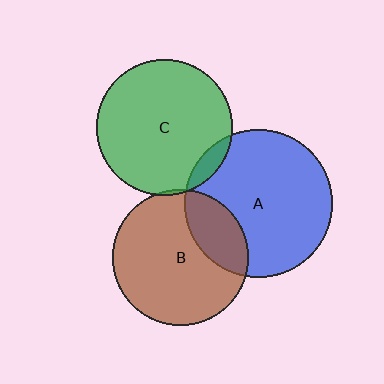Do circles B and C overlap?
Yes.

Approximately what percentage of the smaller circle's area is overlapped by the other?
Approximately 5%.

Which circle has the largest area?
Circle A (blue).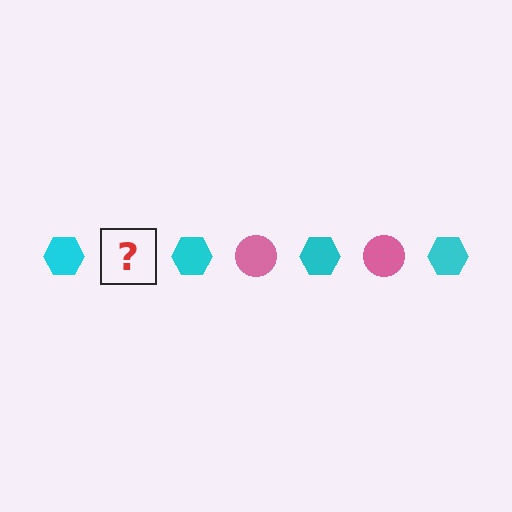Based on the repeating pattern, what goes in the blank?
The blank should be a pink circle.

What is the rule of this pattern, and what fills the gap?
The rule is that the pattern alternates between cyan hexagon and pink circle. The gap should be filled with a pink circle.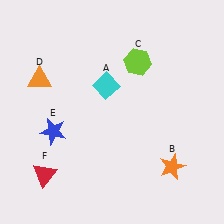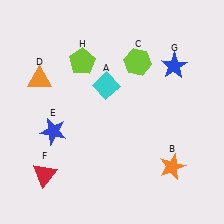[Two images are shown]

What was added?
A blue star (G), a lime pentagon (H) were added in Image 2.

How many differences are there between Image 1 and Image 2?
There are 2 differences between the two images.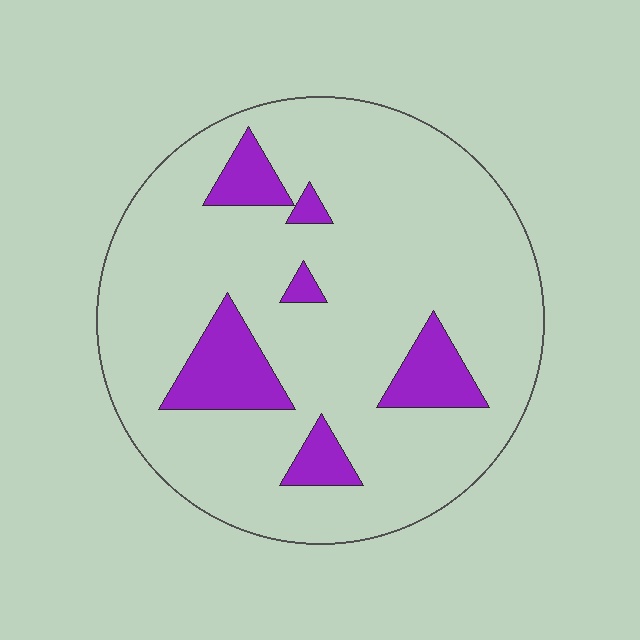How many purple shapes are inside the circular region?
6.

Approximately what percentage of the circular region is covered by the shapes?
Approximately 15%.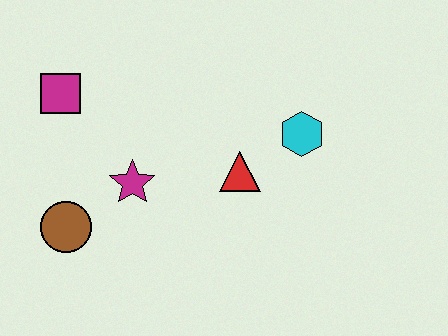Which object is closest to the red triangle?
The cyan hexagon is closest to the red triangle.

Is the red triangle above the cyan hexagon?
No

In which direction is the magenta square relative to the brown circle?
The magenta square is above the brown circle.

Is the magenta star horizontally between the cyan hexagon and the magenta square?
Yes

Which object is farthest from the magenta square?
The cyan hexagon is farthest from the magenta square.